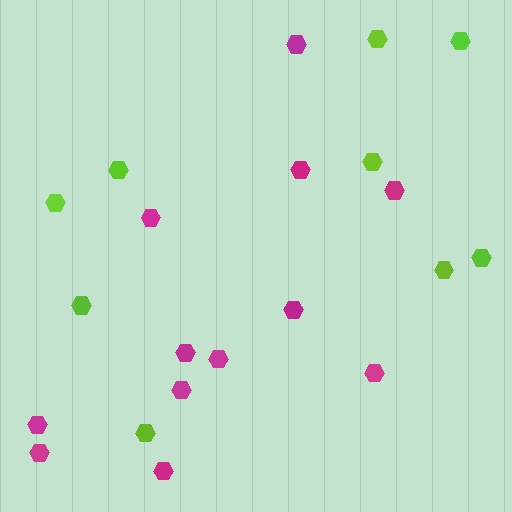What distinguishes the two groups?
There are 2 groups: one group of magenta hexagons (12) and one group of lime hexagons (9).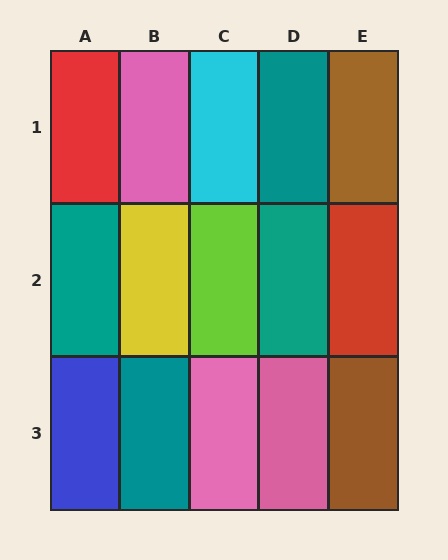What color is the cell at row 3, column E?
Brown.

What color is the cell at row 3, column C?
Pink.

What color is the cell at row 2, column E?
Red.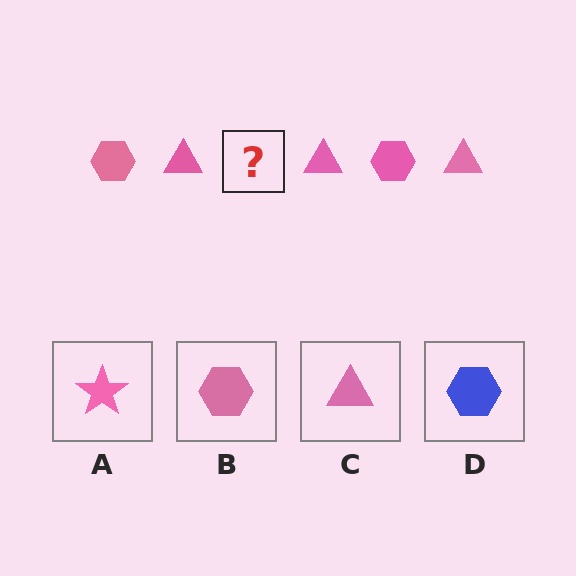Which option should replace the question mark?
Option B.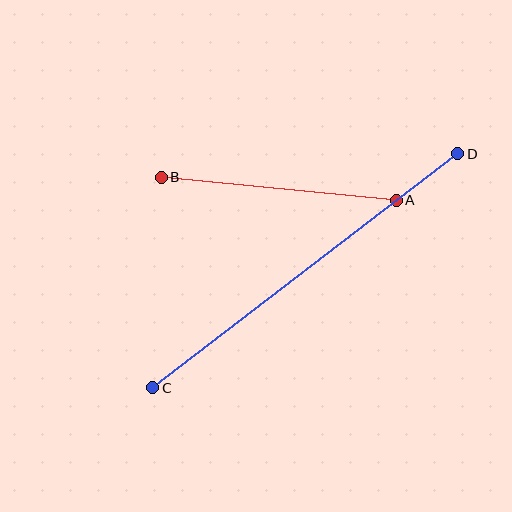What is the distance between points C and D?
The distance is approximately 384 pixels.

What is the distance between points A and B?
The distance is approximately 236 pixels.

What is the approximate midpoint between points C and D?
The midpoint is at approximately (305, 271) pixels.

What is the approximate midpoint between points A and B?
The midpoint is at approximately (279, 189) pixels.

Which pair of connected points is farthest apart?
Points C and D are farthest apart.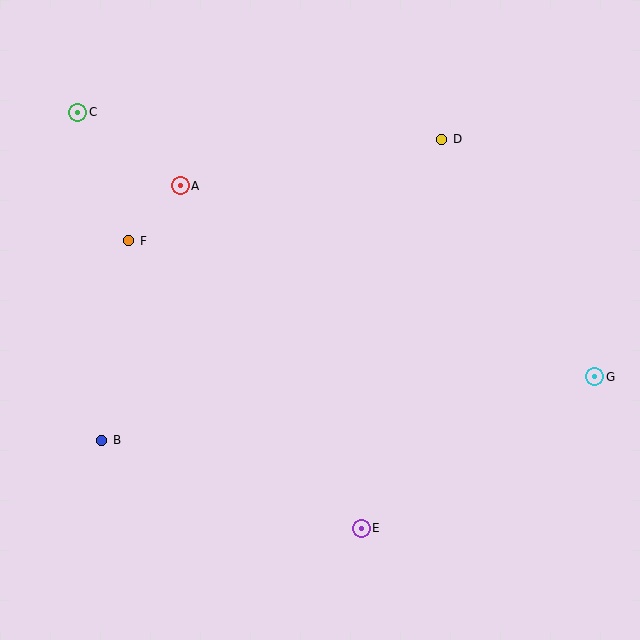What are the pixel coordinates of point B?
Point B is at (102, 440).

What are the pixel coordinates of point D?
Point D is at (442, 139).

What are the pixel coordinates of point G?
Point G is at (595, 377).